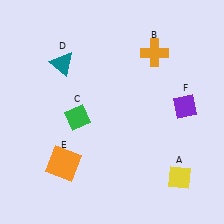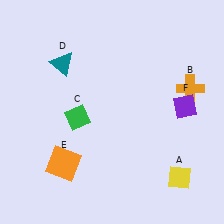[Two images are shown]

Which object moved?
The orange cross (B) moved down.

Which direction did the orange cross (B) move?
The orange cross (B) moved down.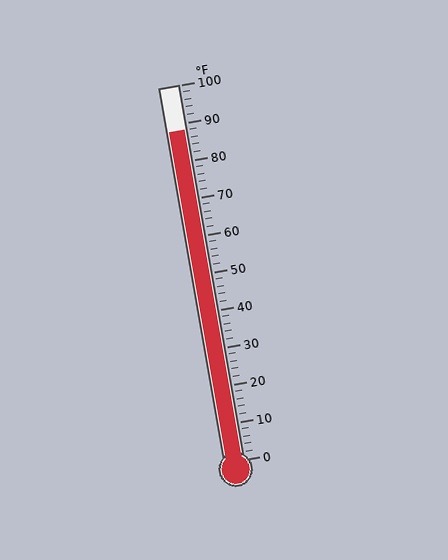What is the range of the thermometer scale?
The thermometer scale ranges from 0°F to 100°F.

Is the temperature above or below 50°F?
The temperature is above 50°F.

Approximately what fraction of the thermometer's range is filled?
The thermometer is filled to approximately 90% of its range.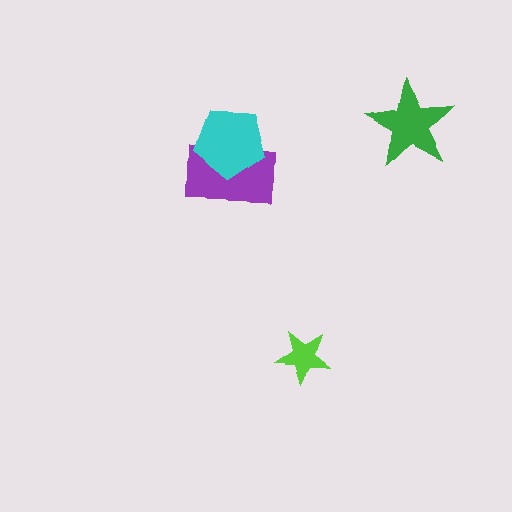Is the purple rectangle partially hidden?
Yes, it is partially covered by another shape.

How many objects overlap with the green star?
0 objects overlap with the green star.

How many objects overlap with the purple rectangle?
1 object overlaps with the purple rectangle.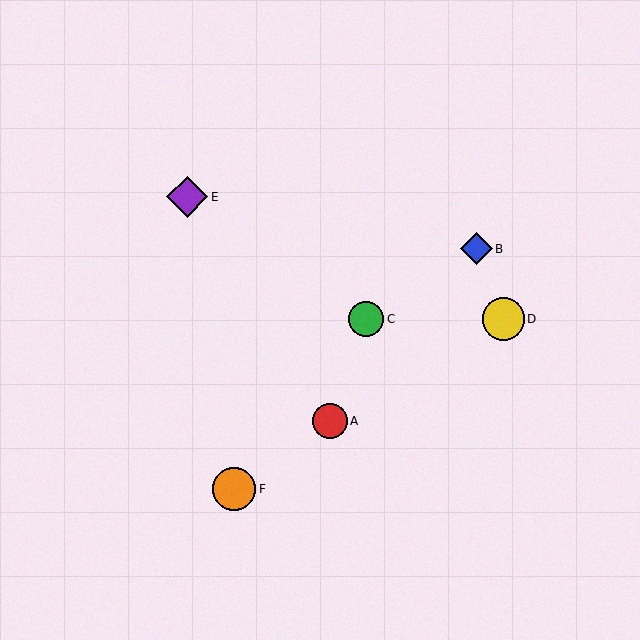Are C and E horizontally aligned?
No, C is at y≈319 and E is at y≈197.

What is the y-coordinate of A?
Object A is at y≈421.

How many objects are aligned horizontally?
2 objects (C, D) are aligned horizontally.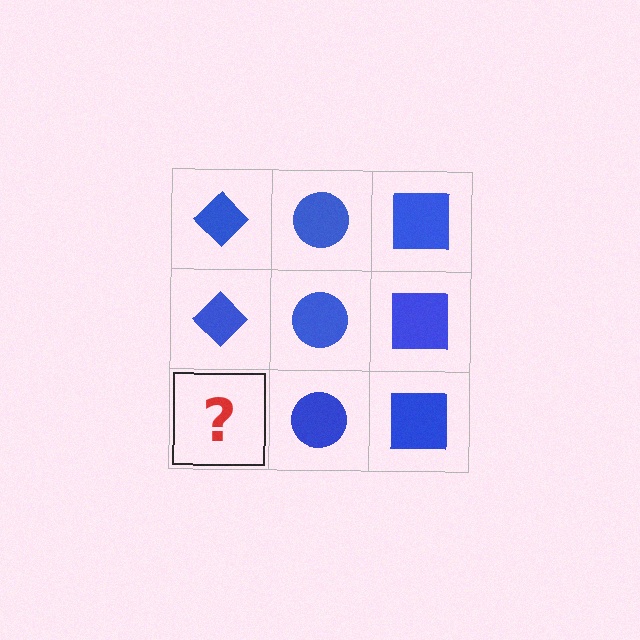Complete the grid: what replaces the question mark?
The question mark should be replaced with a blue diamond.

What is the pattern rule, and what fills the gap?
The rule is that each column has a consistent shape. The gap should be filled with a blue diamond.